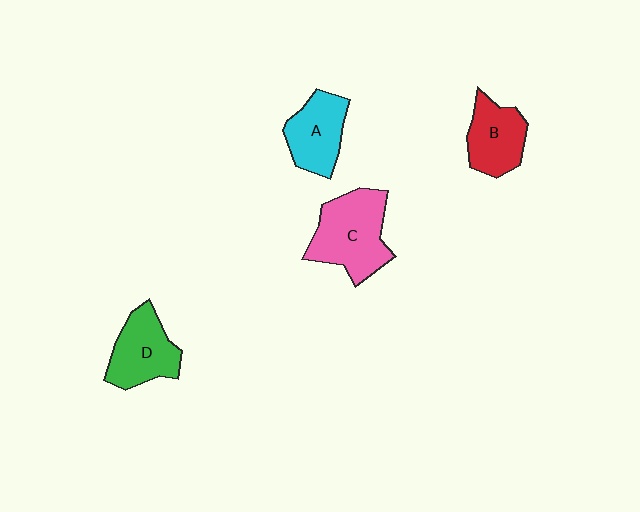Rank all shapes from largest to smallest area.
From largest to smallest: C (pink), D (green), A (cyan), B (red).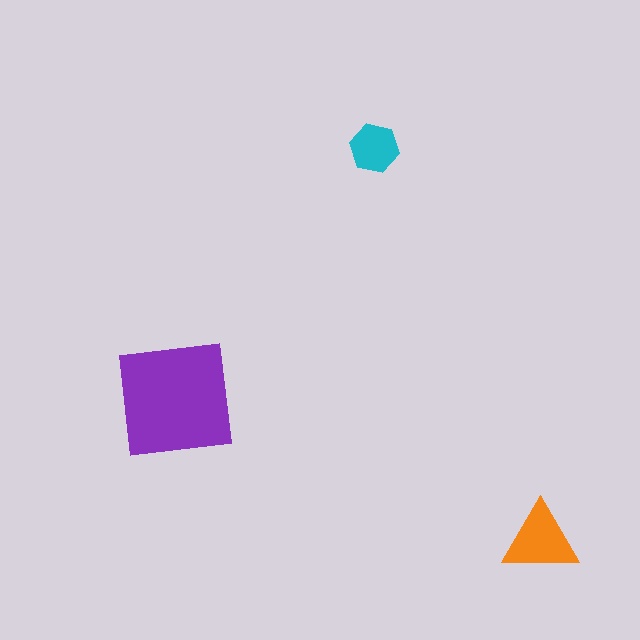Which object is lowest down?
The orange triangle is bottommost.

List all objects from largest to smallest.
The purple square, the orange triangle, the cyan hexagon.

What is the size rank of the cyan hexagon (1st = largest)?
3rd.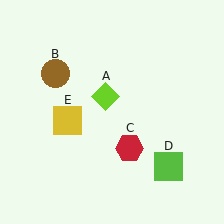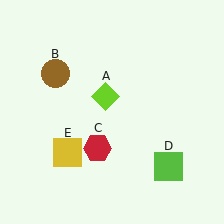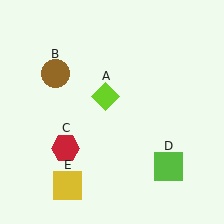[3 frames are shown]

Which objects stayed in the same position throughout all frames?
Lime diamond (object A) and brown circle (object B) and lime square (object D) remained stationary.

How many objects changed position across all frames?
2 objects changed position: red hexagon (object C), yellow square (object E).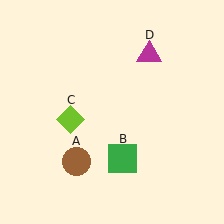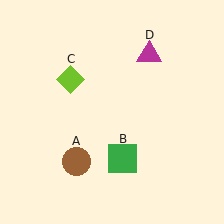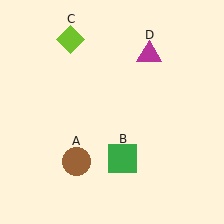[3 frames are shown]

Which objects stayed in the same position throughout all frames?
Brown circle (object A) and green square (object B) and magenta triangle (object D) remained stationary.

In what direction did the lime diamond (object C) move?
The lime diamond (object C) moved up.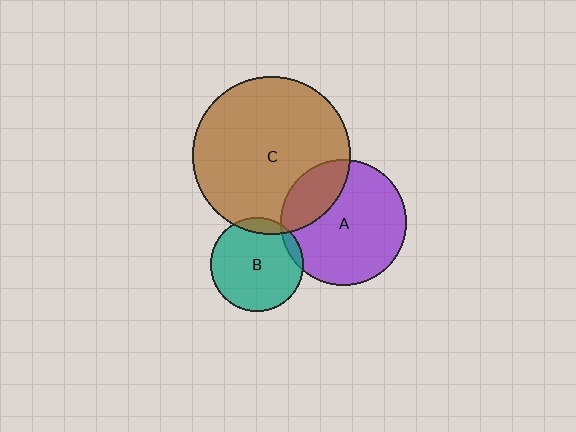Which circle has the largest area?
Circle C (brown).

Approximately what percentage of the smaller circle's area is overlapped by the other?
Approximately 10%.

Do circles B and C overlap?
Yes.